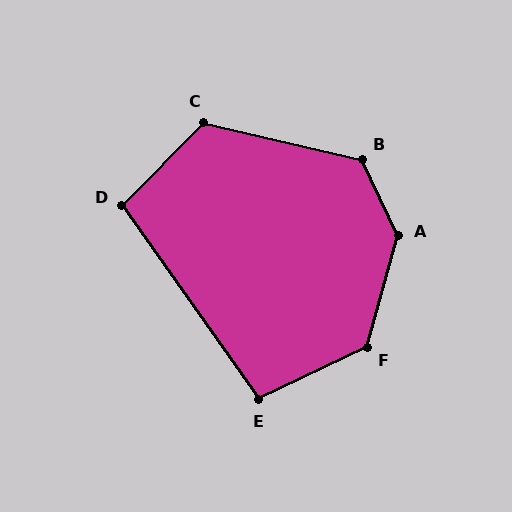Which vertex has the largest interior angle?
A, at approximately 139 degrees.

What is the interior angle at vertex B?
Approximately 128 degrees (obtuse).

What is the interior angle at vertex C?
Approximately 121 degrees (obtuse).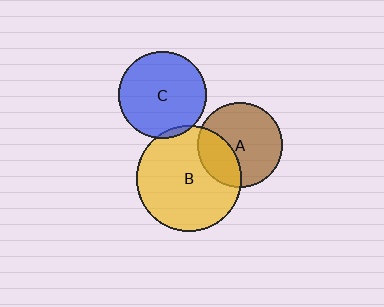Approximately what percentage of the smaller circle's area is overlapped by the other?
Approximately 30%.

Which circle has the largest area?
Circle B (yellow).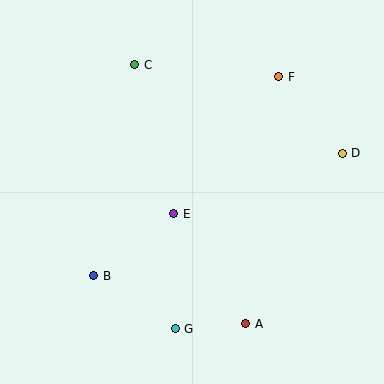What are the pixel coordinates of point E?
Point E is at (174, 214).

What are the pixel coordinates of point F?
Point F is at (279, 77).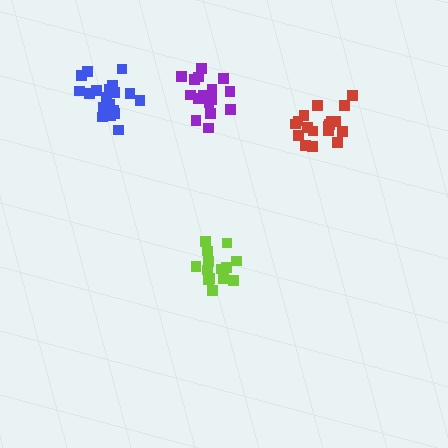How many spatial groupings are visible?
There are 4 spatial groupings.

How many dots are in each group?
Group 1: 14 dots, Group 2: 18 dots, Group 3: 19 dots, Group 4: 16 dots (67 total).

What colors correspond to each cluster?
The clusters are colored: lime, red, blue, purple.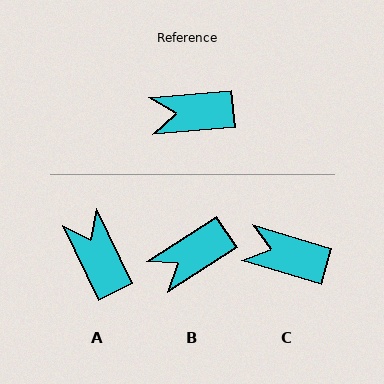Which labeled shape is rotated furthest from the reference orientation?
A, about 69 degrees away.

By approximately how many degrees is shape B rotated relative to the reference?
Approximately 28 degrees counter-clockwise.